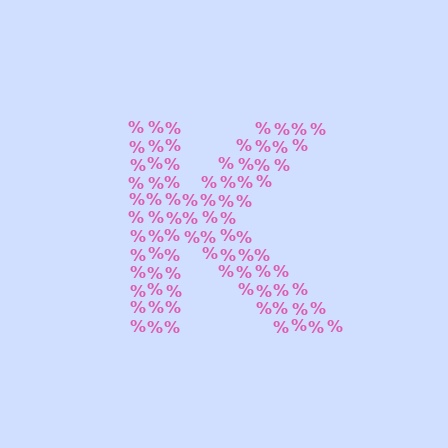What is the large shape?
The large shape is the letter K.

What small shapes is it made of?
It is made of small percent signs.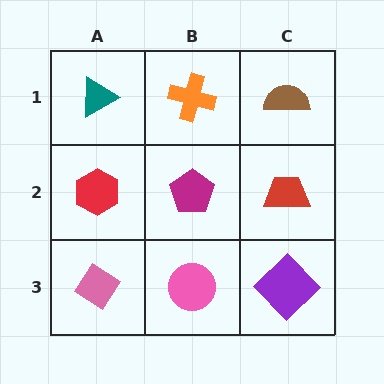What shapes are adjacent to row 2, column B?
An orange cross (row 1, column B), a pink circle (row 3, column B), a red hexagon (row 2, column A), a red trapezoid (row 2, column C).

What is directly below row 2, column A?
A pink diamond.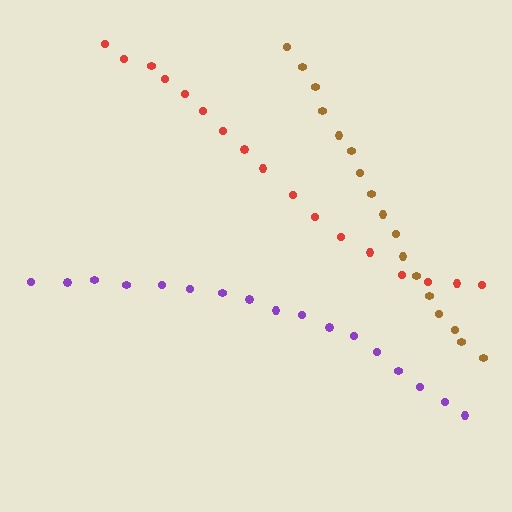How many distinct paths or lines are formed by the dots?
There are 3 distinct paths.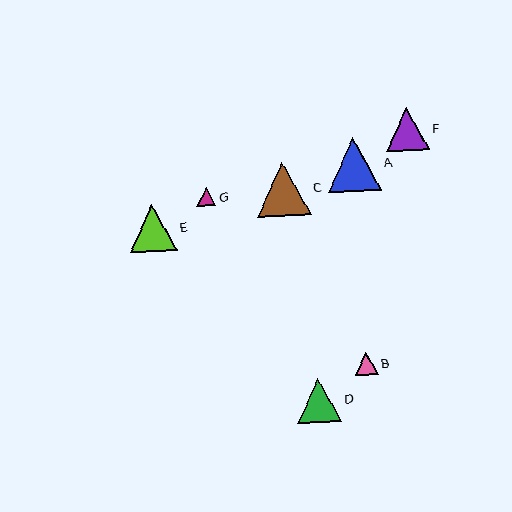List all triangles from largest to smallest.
From largest to smallest: C, A, E, D, F, B, G.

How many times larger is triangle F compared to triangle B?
Triangle F is approximately 1.9 times the size of triangle B.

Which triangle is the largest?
Triangle C is the largest with a size of approximately 54 pixels.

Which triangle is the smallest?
Triangle G is the smallest with a size of approximately 19 pixels.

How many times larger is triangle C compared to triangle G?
Triangle C is approximately 2.9 times the size of triangle G.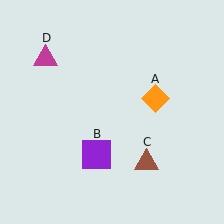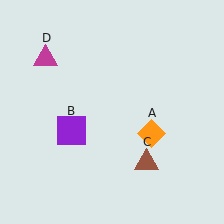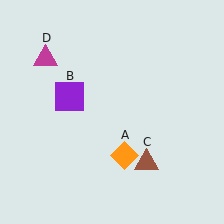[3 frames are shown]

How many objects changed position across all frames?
2 objects changed position: orange diamond (object A), purple square (object B).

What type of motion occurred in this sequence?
The orange diamond (object A), purple square (object B) rotated clockwise around the center of the scene.